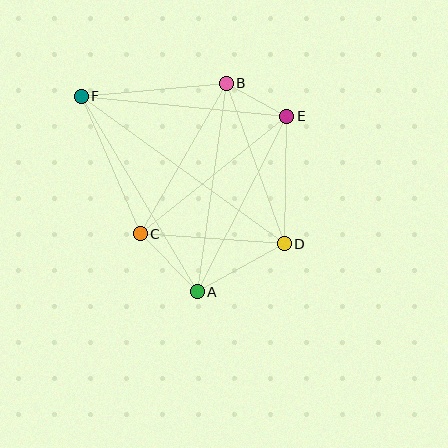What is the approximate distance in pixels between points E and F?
The distance between E and F is approximately 206 pixels.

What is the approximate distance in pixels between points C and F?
The distance between C and F is approximately 150 pixels.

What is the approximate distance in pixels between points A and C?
The distance between A and C is approximately 81 pixels.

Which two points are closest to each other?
Points B and E are closest to each other.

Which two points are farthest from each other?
Points D and F are farthest from each other.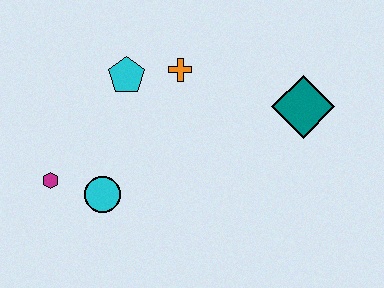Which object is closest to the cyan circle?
The magenta hexagon is closest to the cyan circle.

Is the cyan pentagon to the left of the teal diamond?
Yes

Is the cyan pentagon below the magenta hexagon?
No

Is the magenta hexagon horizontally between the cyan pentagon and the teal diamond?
No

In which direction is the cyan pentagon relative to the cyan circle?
The cyan pentagon is above the cyan circle.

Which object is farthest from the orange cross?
The magenta hexagon is farthest from the orange cross.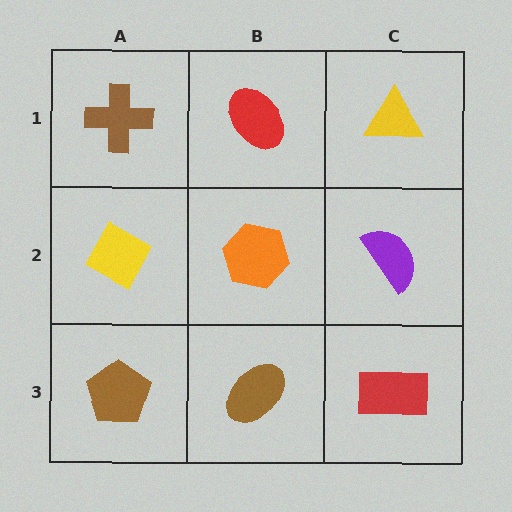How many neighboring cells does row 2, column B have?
4.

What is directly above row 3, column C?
A purple semicircle.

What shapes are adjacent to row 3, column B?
An orange hexagon (row 2, column B), a brown pentagon (row 3, column A), a red rectangle (row 3, column C).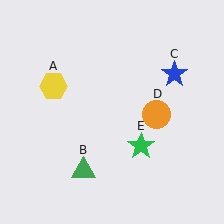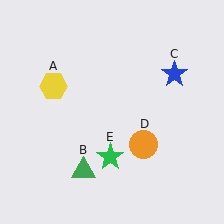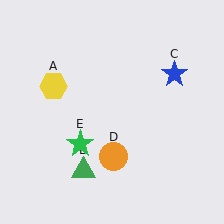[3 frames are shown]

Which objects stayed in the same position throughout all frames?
Yellow hexagon (object A) and green triangle (object B) and blue star (object C) remained stationary.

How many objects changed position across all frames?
2 objects changed position: orange circle (object D), green star (object E).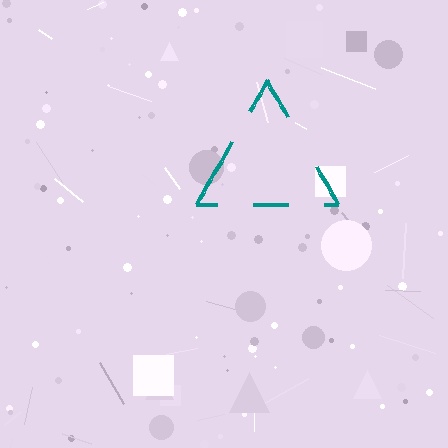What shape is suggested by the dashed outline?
The dashed outline suggests a triangle.